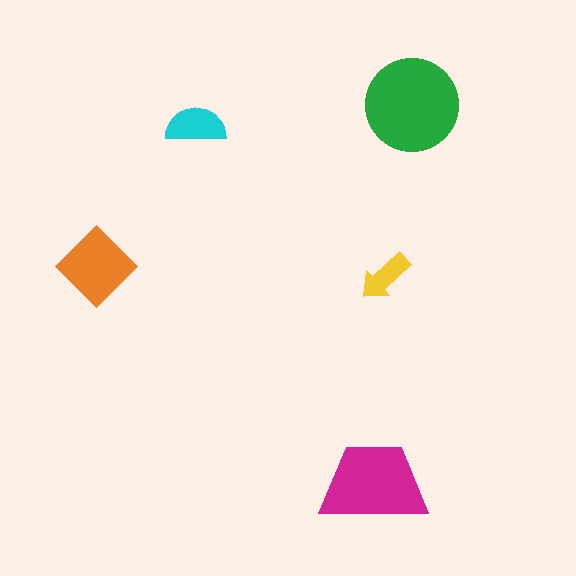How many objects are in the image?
There are 5 objects in the image.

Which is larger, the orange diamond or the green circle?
The green circle.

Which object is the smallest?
The yellow arrow.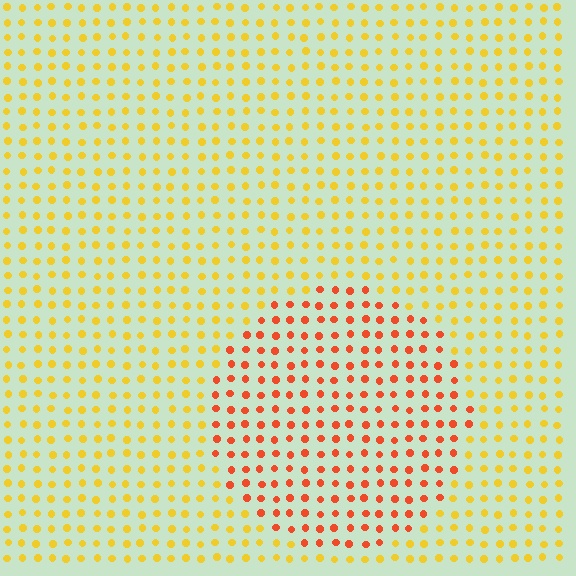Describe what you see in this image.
The image is filled with small yellow elements in a uniform arrangement. A circle-shaped region is visible where the elements are tinted to a slightly different hue, forming a subtle color boundary.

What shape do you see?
I see a circle.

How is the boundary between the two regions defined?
The boundary is defined purely by a slight shift in hue (about 39 degrees). Spacing, size, and orientation are identical on both sides.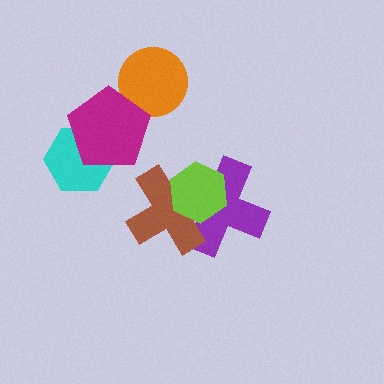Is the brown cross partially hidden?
Yes, it is partially covered by another shape.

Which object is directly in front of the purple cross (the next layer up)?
The brown cross is directly in front of the purple cross.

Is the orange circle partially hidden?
Yes, it is partially covered by another shape.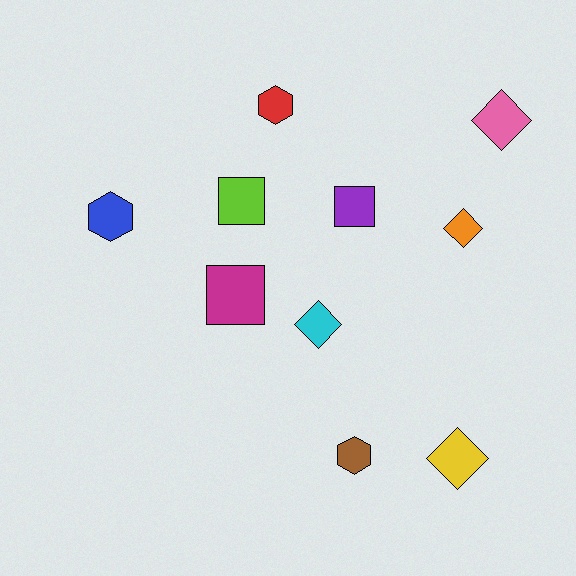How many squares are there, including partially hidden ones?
There are 3 squares.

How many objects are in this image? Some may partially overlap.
There are 10 objects.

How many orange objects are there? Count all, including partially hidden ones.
There is 1 orange object.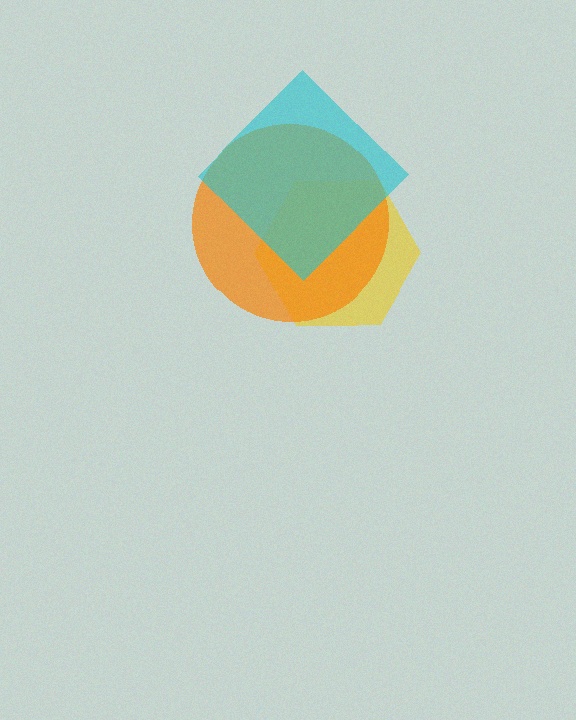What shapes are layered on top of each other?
The layered shapes are: a yellow hexagon, an orange circle, a cyan diamond.